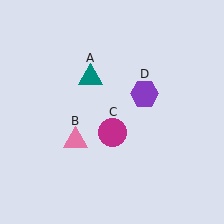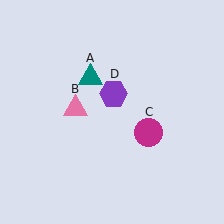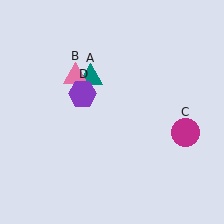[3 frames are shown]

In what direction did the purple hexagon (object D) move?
The purple hexagon (object D) moved left.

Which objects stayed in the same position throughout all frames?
Teal triangle (object A) remained stationary.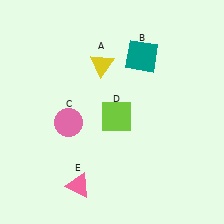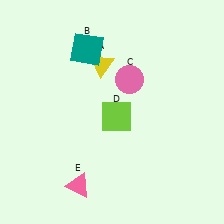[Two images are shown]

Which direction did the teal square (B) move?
The teal square (B) moved left.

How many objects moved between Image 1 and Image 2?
2 objects moved between the two images.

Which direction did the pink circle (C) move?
The pink circle (C) moved right.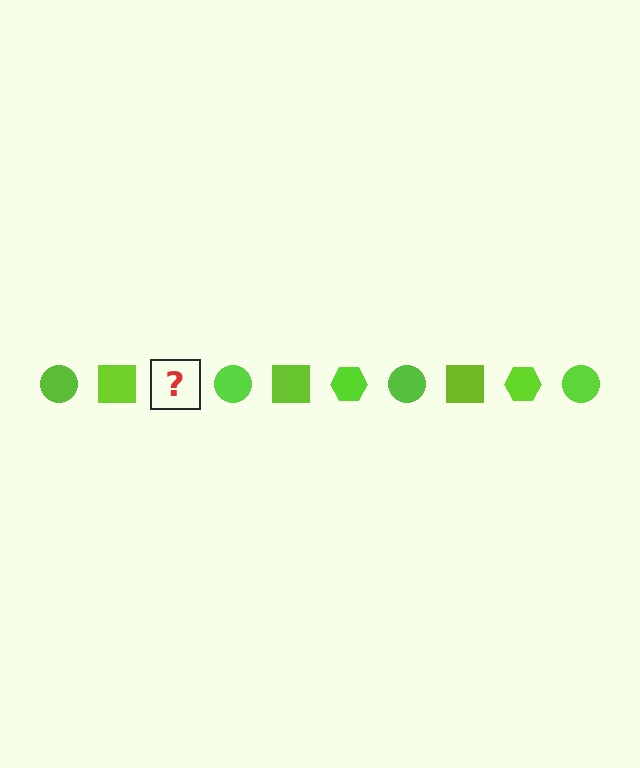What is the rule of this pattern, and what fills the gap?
The rule is that the pattern cycles through circle, square, hexagon shapes in lime. The gap should be filled with a lime hexagon.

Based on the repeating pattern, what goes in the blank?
The blank should be a lime hexagon.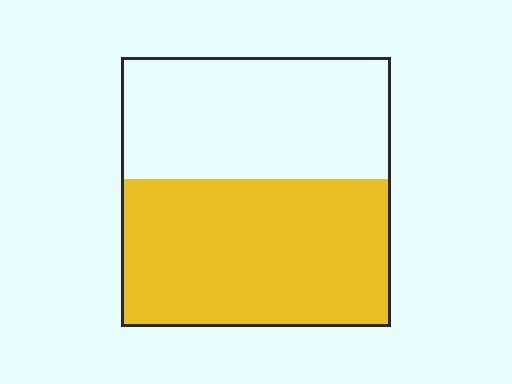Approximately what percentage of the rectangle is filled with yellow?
Approximately 55%.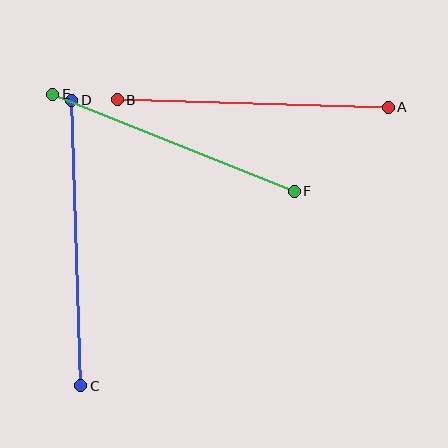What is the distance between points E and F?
The distance is approximately 260 pixels.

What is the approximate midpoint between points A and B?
The midpoint is at approximately (253, 103) pixels.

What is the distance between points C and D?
The distance is approximately 286 pixels.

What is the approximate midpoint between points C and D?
The midpoint is at approximately (76, 243) pixels.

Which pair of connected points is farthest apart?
Points C and D are farthest apart.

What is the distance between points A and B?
The distance is approximately 271 pixels.